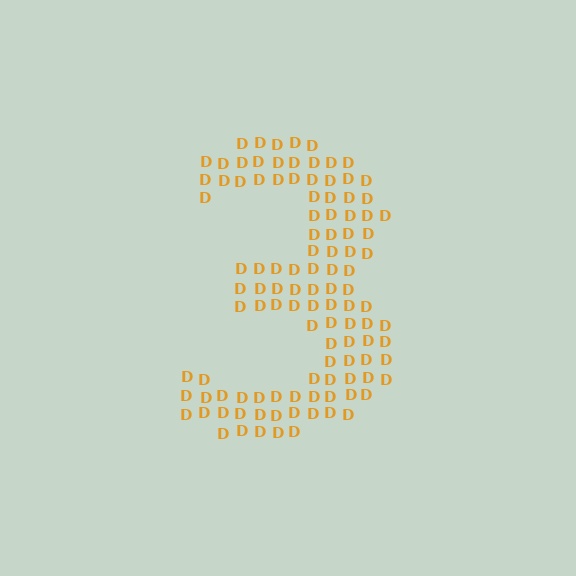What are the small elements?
The small elements are letter D's.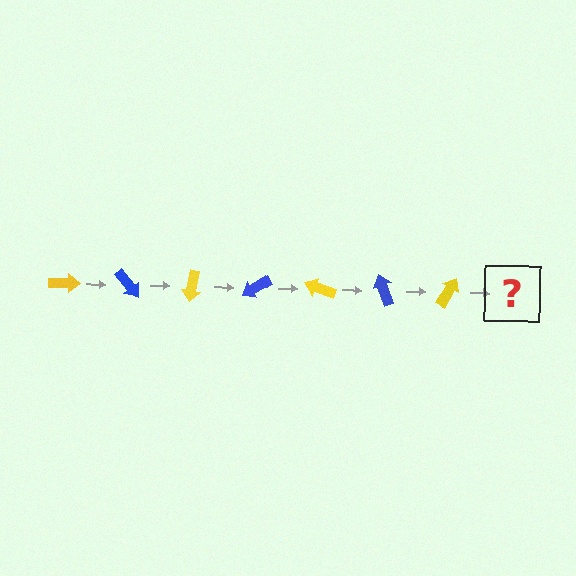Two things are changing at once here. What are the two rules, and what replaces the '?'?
The two rules are that it rotates 50 degrees each step and the color cycles through yellow and blue. The '?' should be a blue arrow, rotated 350 degrees from the start.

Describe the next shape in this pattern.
It should be a blue arrow, rotated 350 degrees from the start.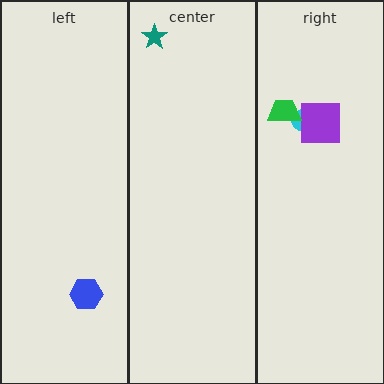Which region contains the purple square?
The right region.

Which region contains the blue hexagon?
The left region.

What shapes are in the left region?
The blue hexagon.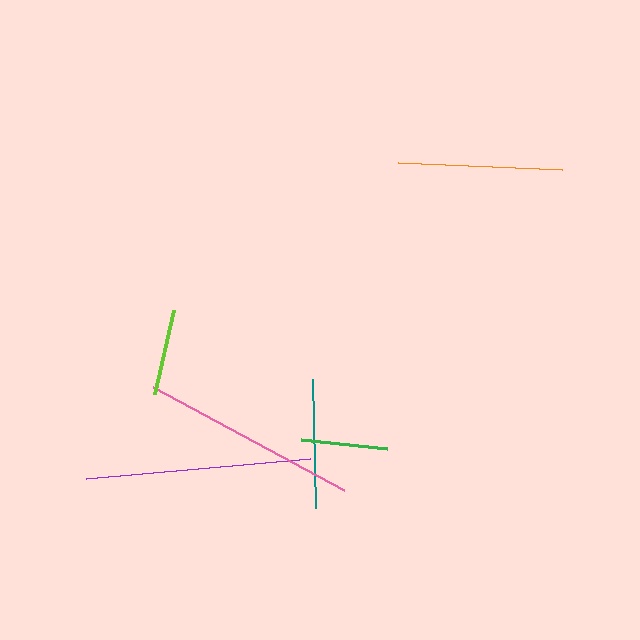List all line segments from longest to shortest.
From longest to shortest: purple, pink, orange, teal, green, lime.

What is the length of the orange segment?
The orange segment is approximately 164 pixels long.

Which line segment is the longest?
The purple line is the longest at approximately 225 pixels.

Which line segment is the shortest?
The lime line is the shortest at approximately 86 pixels.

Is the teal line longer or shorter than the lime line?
The teal line is longer than the lime line.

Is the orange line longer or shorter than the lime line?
The orange line is longer than the lime line.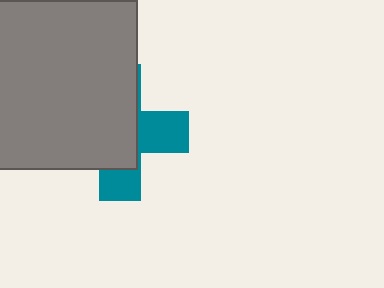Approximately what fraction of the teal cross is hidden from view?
Roughly 61% of the teal cross is hidden behind the gray square.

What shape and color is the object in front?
The object in front is a gray square.